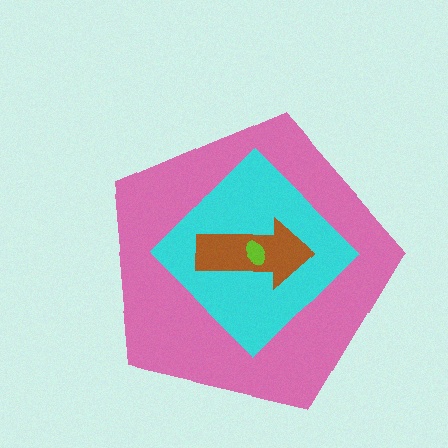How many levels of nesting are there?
4.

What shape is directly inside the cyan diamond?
The brown arrow.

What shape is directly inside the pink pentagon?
The cyan diamond.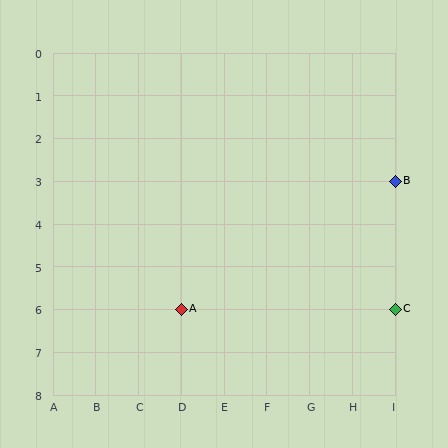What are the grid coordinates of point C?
Point C is at grid coordinates (I, 6).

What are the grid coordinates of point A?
Point A is at grid coordinates (D, 6).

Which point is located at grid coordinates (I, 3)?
Point B is at (I, 3).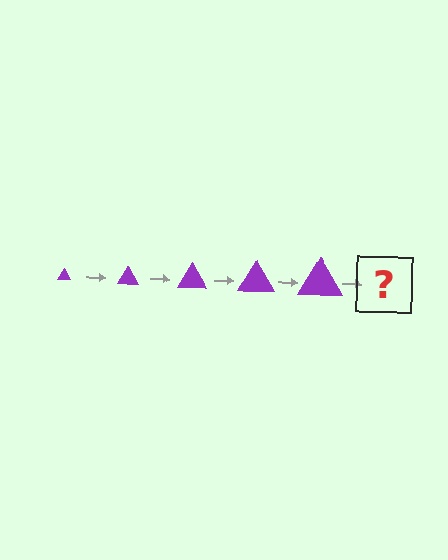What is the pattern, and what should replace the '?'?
The pattern is that the triangle gets progressively larger each step. The '?' should be a purple triangle, larger than the previous one.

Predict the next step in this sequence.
The next step is a purple triangle, larger than the previous one.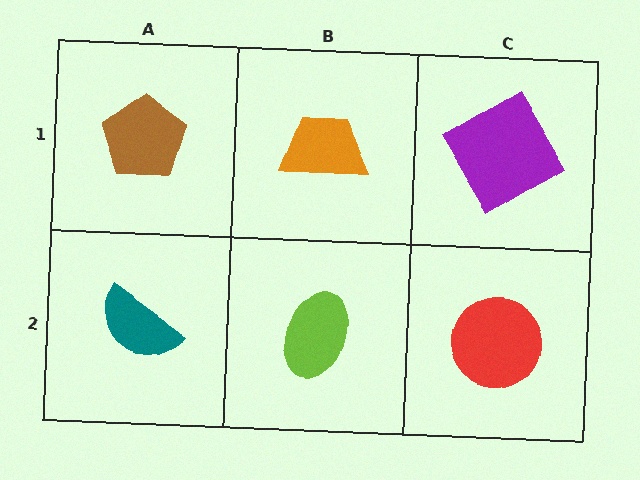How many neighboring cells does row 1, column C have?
2.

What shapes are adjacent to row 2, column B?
An orange trapezoid (row 1, column B), a teal semicircle (row 2, column A), a red circle (row 2, column C).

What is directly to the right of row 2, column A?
A lime ellipse.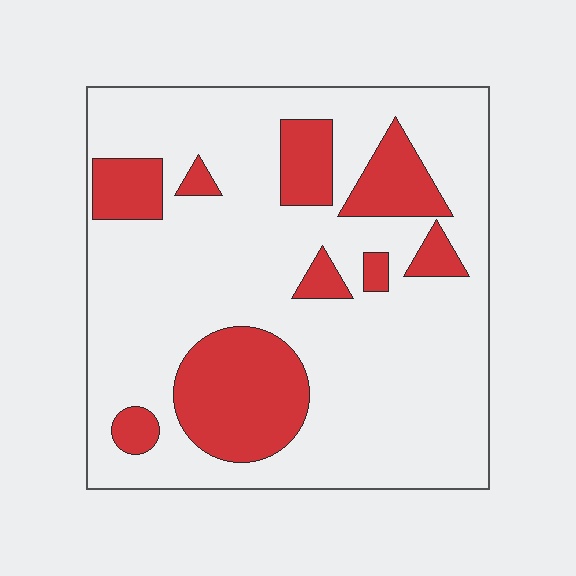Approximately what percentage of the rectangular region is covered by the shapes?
Approximately 25%.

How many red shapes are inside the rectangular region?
9.